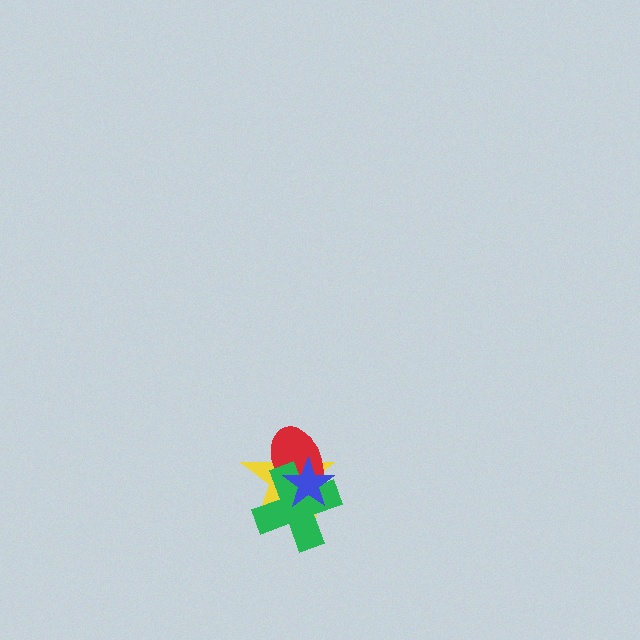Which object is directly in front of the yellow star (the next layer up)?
The red ellipse is directly in front of the yellow star.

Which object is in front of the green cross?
The blue star is in front of the green cross.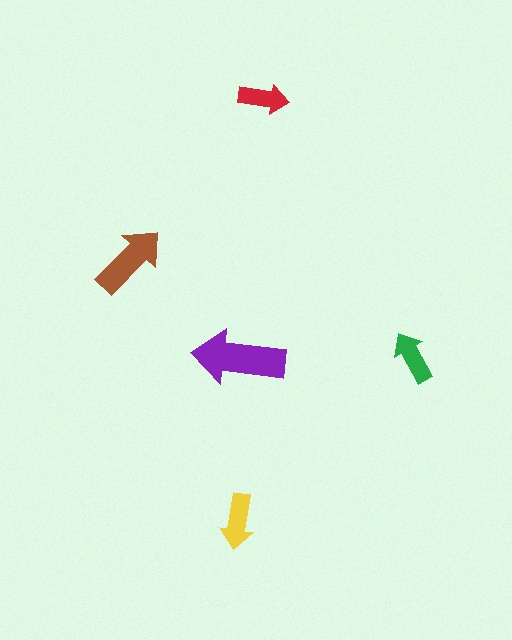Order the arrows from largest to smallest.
the purple one, the brown one, the yellow one, the green one, the red one.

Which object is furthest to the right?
The green arrow is rightmost.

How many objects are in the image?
There are 5 objects in the image.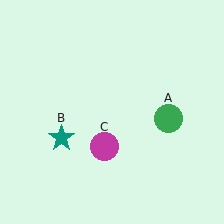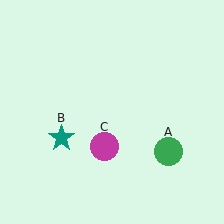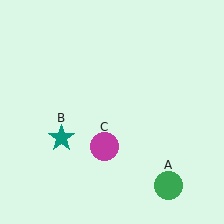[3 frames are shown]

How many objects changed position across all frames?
1 object changed position: green circle (object A).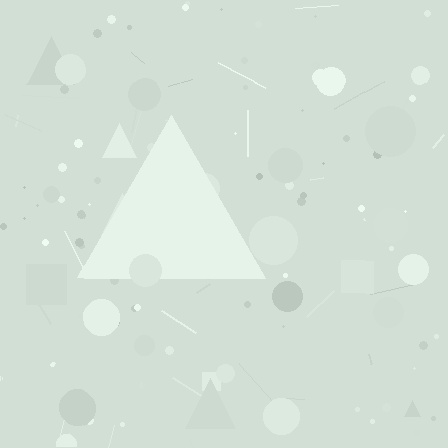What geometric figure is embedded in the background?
A triangle is embedded in the background.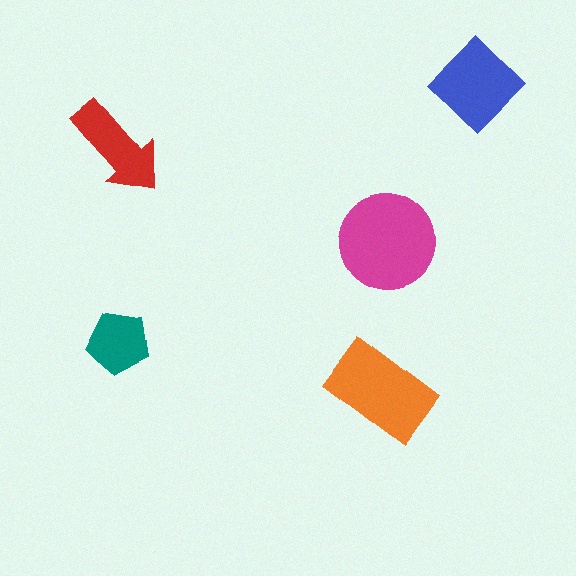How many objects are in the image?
There are 5 objects in the image.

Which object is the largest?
The magenta circle.